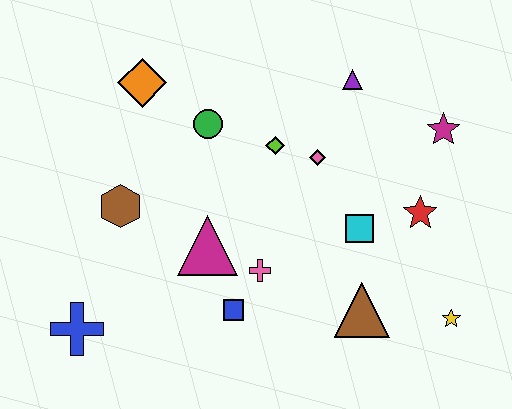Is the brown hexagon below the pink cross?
No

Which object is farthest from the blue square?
The magenta star is farthest from the blue square.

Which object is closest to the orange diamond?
The green circle is closest to the orange diamond.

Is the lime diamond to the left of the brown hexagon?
No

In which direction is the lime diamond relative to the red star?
The lime diamond is to the left of the red star.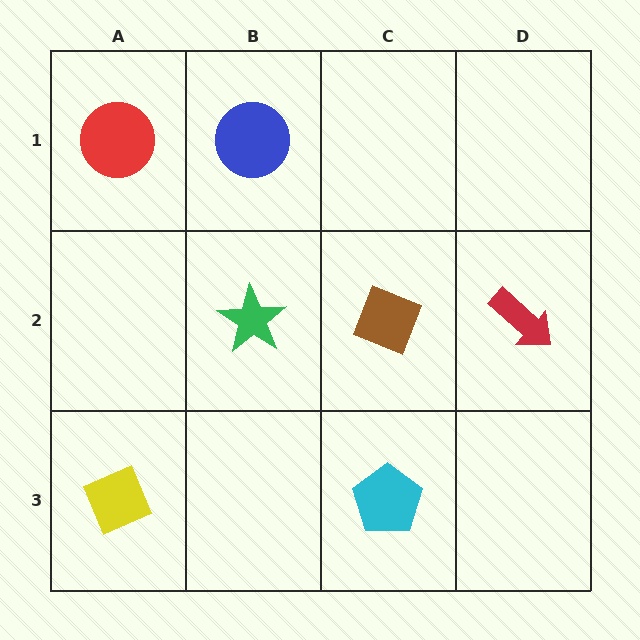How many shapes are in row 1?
2 shapes.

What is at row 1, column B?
A blue circle.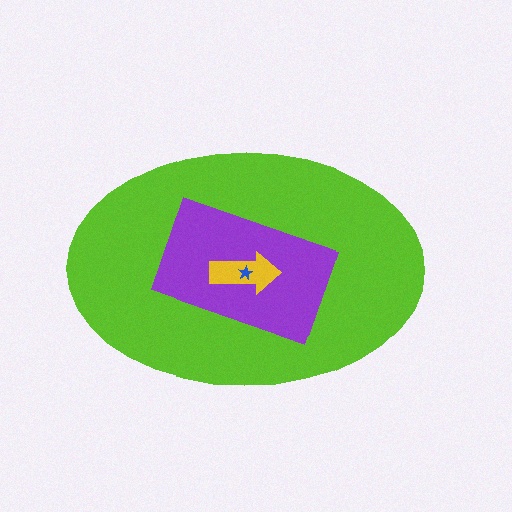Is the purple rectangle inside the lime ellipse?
Yes.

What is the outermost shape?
The lime ellipse.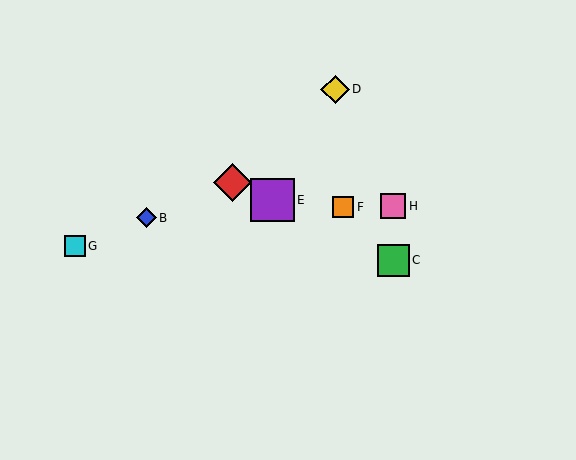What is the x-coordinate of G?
Object G is at x≈75.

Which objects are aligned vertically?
Objects C, H are aligned vertically.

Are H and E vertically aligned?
No, H is at x≈393 and E is at x≈272.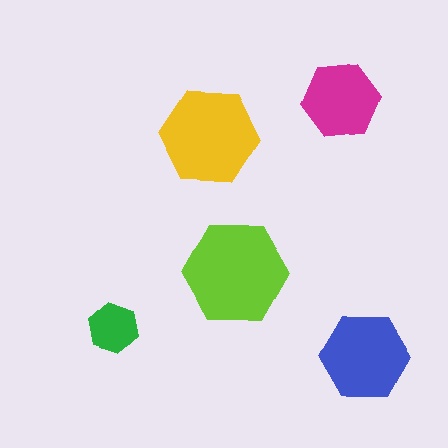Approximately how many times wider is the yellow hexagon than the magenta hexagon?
About 1.5 times wider.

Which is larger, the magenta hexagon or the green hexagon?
The magenta one.